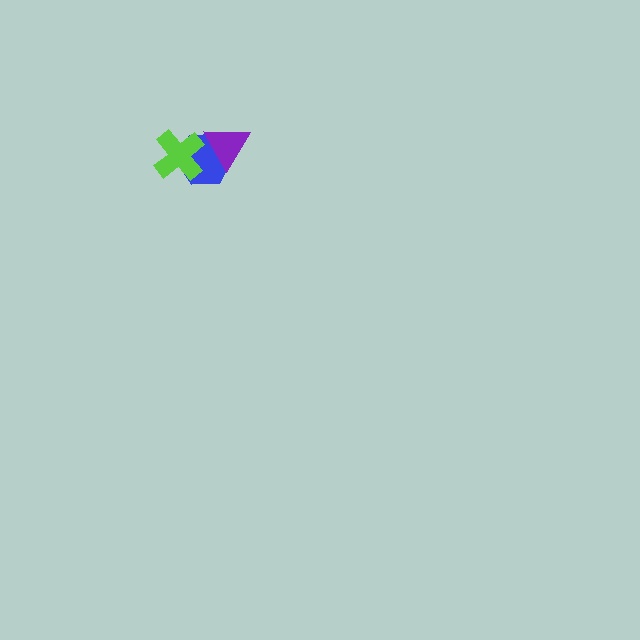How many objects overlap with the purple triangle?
1 object overlaps with the purple triangle.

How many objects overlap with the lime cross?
1 object overlaps with the lime cross.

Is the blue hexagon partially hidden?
Yes, it is partially covered by another shape.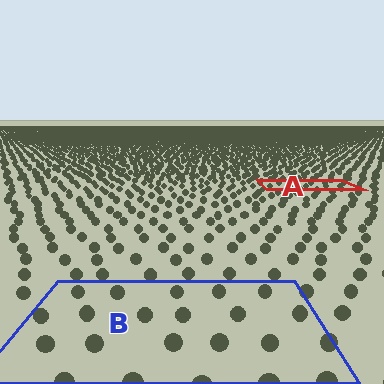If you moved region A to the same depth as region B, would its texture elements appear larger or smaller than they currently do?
They would appear larger. At a closer depth, the same texture elements are projected at a bigger on-screen size.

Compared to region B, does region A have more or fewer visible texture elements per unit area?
Region A has more texture elements per unit area — they are packed more densely because it is farther away.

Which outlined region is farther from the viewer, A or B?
Region A is farther from the viewer — the texture elements inside it appear smaller and more densely packed.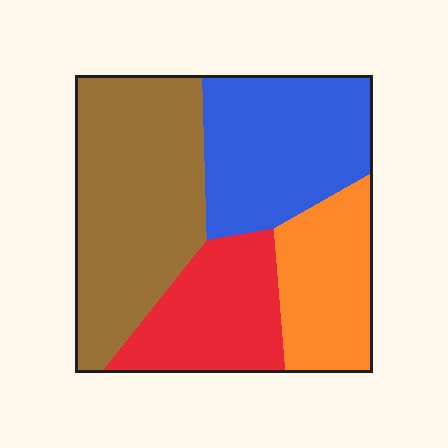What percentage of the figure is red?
Red covers 19% of the figure.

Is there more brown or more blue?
Brown.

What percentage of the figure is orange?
Orange takes up between a sixth and a third of the figure.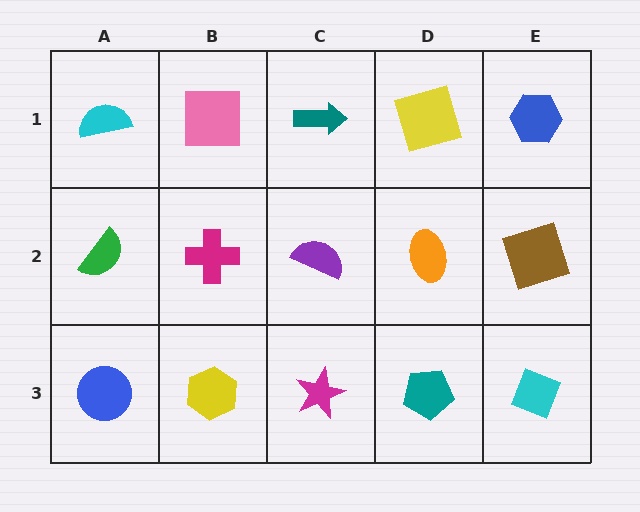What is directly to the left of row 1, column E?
A yellow square.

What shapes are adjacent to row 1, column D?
An orange ellipse (row 2, column D), a teal arrow (row 1, column C), a blue hexagon (row 1, column E).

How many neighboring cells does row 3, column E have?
2.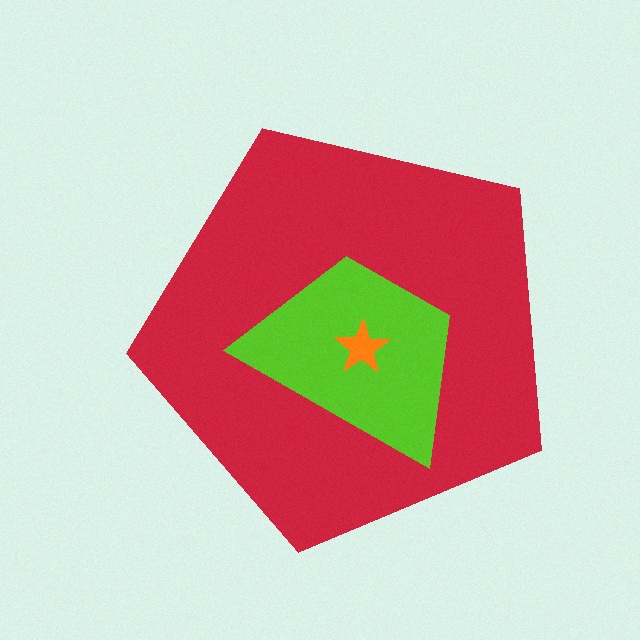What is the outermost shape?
The red pentagon.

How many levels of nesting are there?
3.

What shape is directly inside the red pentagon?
The lime trapezoid.